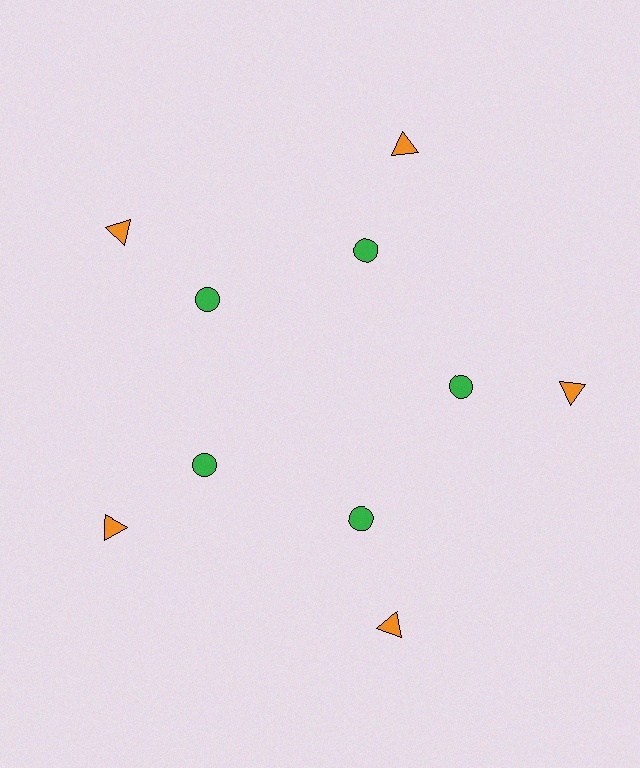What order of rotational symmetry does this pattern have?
This pattern has 5-fold rotational symmetry.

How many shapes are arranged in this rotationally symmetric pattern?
There are 10 shapes, arranged in 5 groups of 2.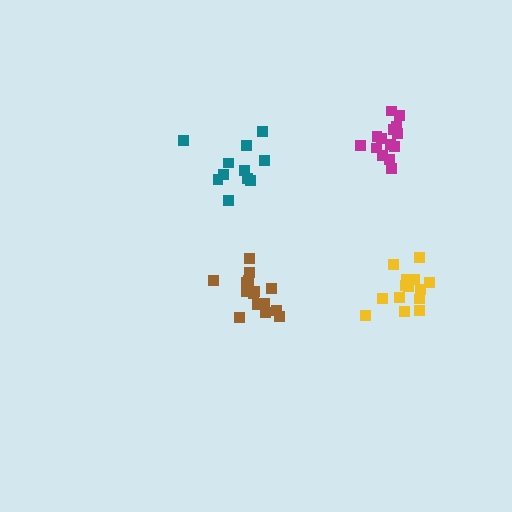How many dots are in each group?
Group 1: 14 dots, Group 2: 11 dots, Group 3: 14 dots, Group 4: 15 dots (54 total).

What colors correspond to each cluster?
The clusters are colored: magenta, teal, yellow, brown.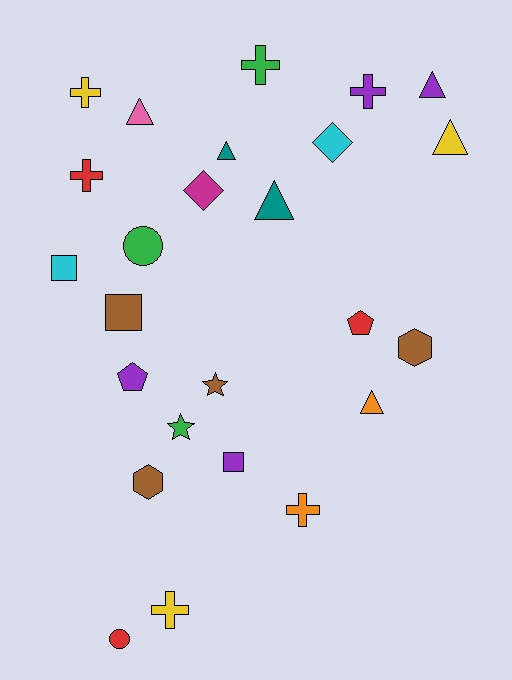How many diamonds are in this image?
There are 2 diamonds.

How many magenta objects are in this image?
There is 1 magenta object.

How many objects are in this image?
There are 25 objects.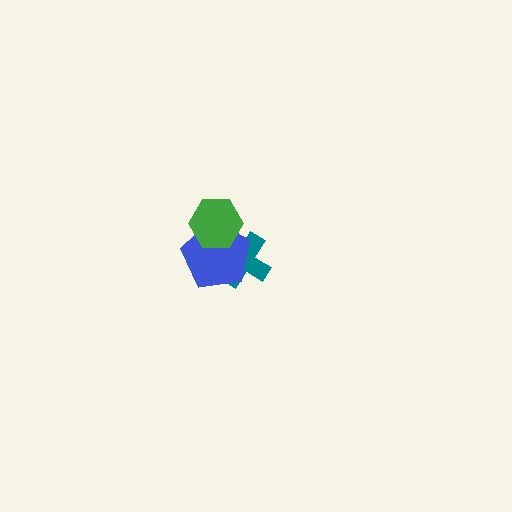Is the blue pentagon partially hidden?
Yes, it is partially covered by another shape.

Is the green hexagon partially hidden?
No, no other shape covers it.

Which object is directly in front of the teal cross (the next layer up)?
The blue pentagon is directly in front of the teal cross.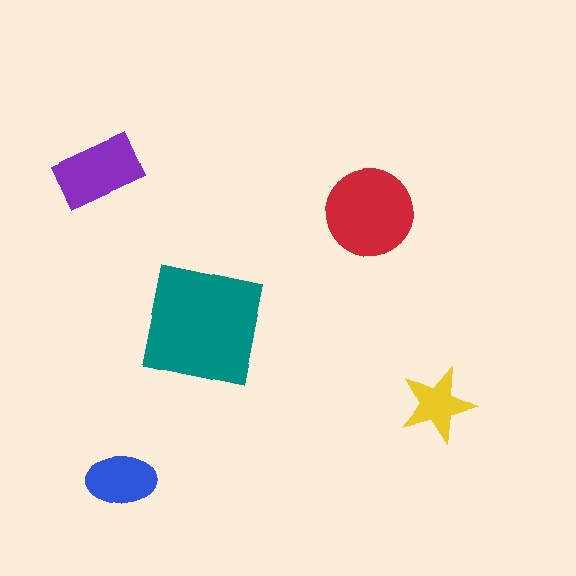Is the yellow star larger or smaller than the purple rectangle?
Smaller.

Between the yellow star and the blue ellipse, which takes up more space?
The blue ellipse.